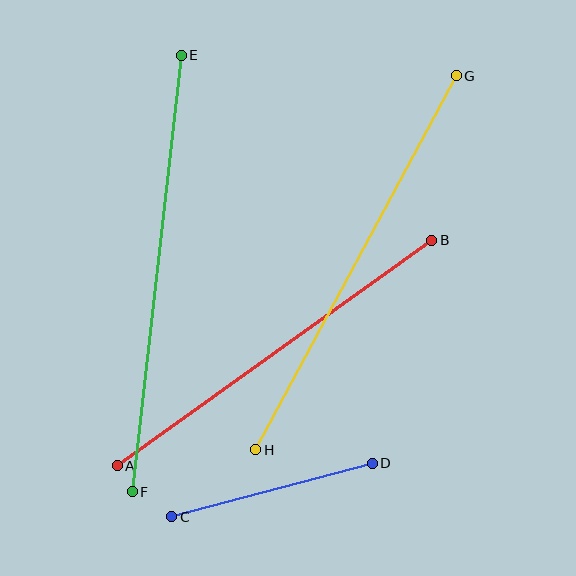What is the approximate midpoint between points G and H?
The midpoint is at approximately (356, 263) pixels.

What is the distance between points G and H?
The distance is approximately 424 pixels.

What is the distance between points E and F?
The distance is approximately 439 pixels.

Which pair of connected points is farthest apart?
Points E and F are farthest apart.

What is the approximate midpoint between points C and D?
The midpoint is at approximately (272, 490) pixels.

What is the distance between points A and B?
The distance is approximately 387 pixels.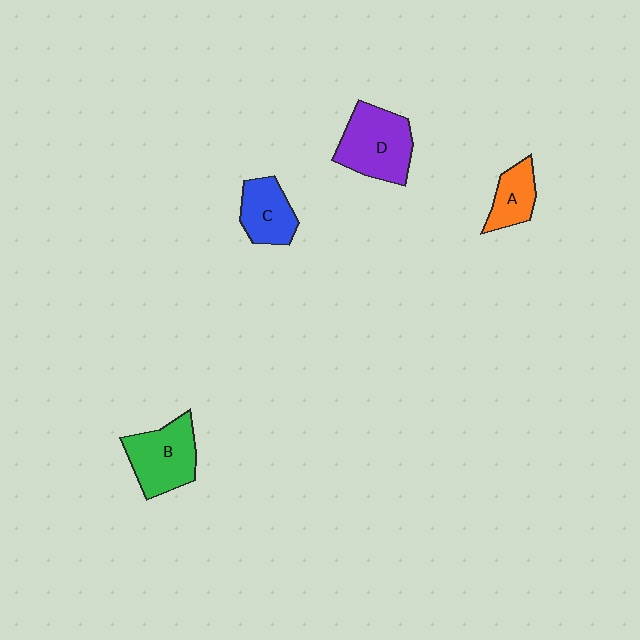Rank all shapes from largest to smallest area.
From largest to smallest: D (purple), B (green), C (blue), A (orange).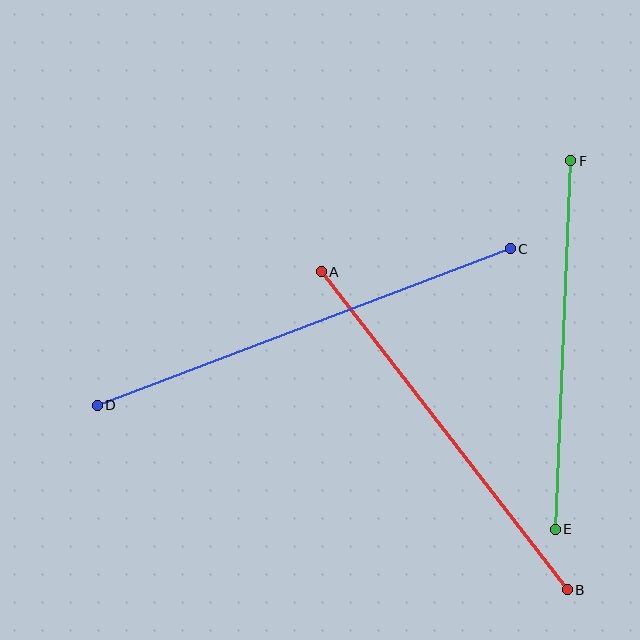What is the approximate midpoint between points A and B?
The midpoint is at approximately (444, 431) pixels.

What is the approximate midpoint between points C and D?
The midpoint is at approximately (304, 327) pixels.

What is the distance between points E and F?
The distance is approximately 369 pixels.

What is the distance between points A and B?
The distance is approximately 402 pixels.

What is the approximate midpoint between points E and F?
The midpoint is at approximately (563, 345) pixels.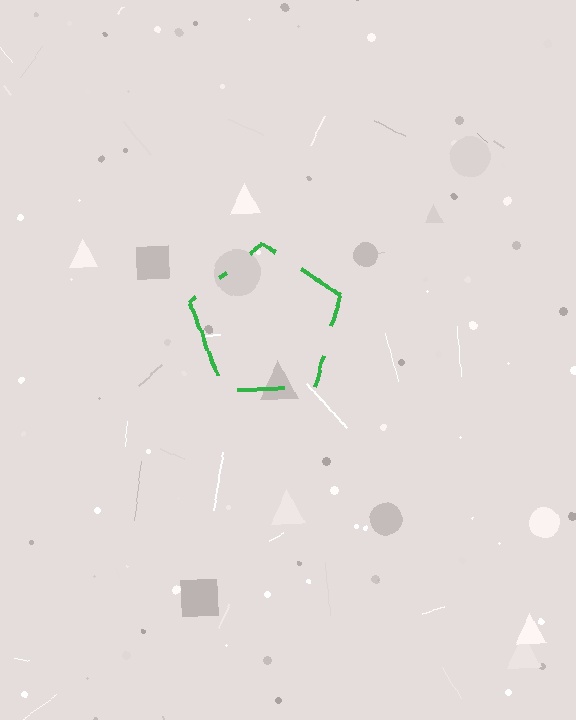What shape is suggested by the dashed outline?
The dashed outline suggests a pentagon.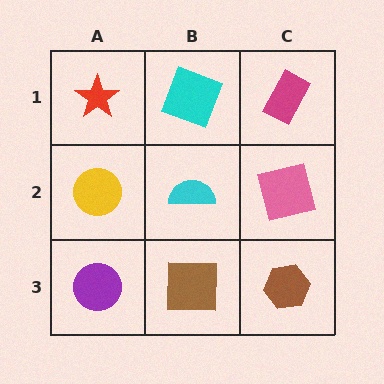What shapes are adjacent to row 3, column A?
A yellow circle (row 2, column A), a brown square (row 3, column B).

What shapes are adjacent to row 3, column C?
A pink square (row 2, column C), a brown square (row 3, column B).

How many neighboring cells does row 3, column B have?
3.